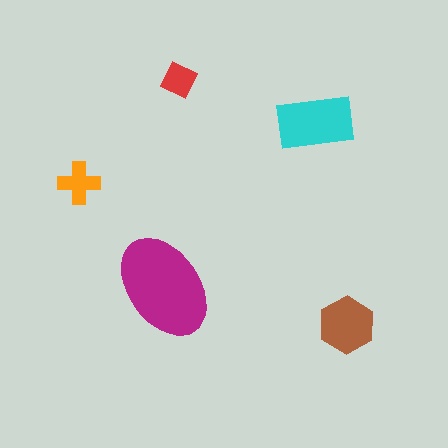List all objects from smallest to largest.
The red diamond, the orange cross, the brown hexagon, the cyan rectangle, the magenta ellipse.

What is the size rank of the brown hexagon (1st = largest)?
3rd.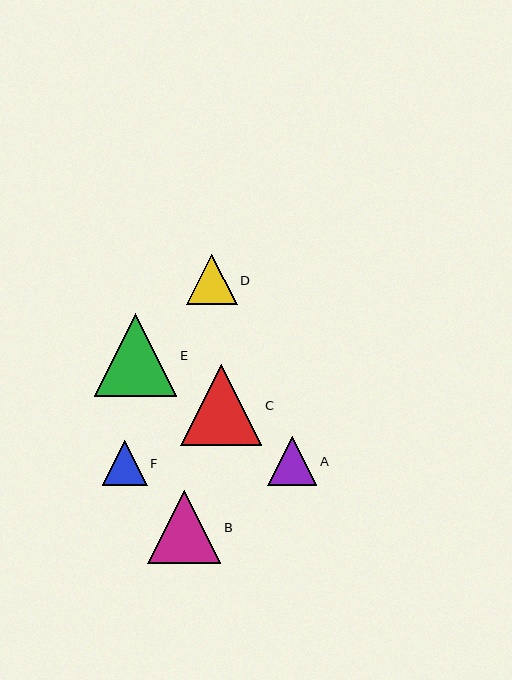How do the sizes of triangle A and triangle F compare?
Triangle A and triangle F are approximately the same size.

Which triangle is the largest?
Triangle E is the largest with a size of approximately 83 pixels.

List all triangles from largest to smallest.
From largest to smallest: E, C, B, D, A, F.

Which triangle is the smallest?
Triangle F is the smallest with a size of approximately 45 pixels.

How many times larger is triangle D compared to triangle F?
Triangle D is approximately 1.1 times the size of triangle F.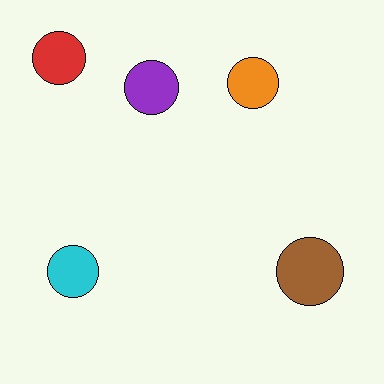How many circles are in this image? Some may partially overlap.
There are 5 circles.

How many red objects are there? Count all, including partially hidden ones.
There is 1 red object.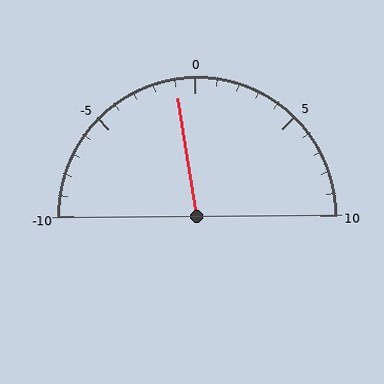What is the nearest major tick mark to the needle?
The nearest major tick mark is 0.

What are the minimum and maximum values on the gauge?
The gauge ranges from -10 to 10.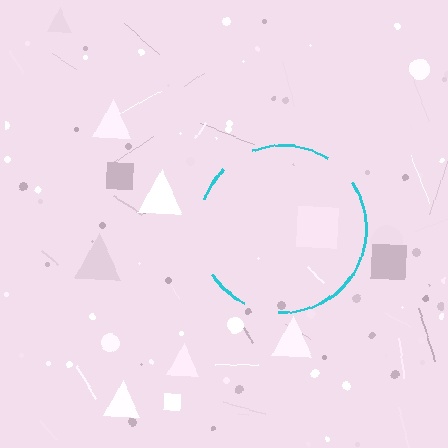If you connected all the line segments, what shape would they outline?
They would outline a circle.